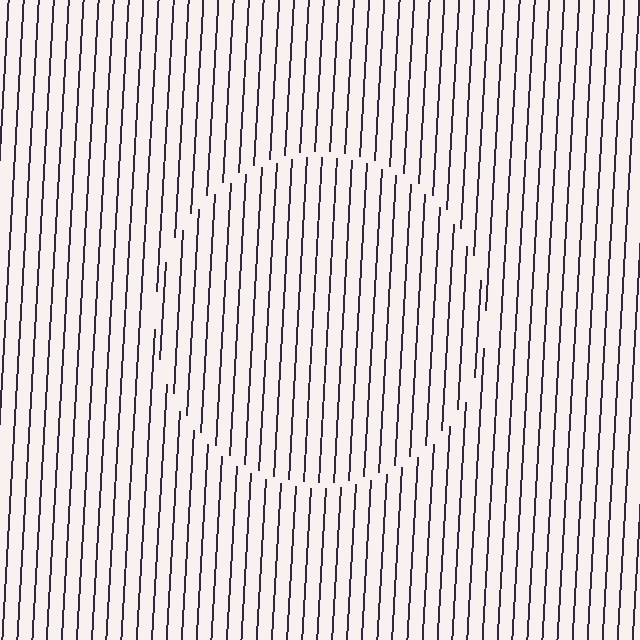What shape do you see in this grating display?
An illusory circle. The interior of the shape contains the same grating, shifted by half a period — the contour is defined by the phase discontinuity where line-ends from the inner and outer gratings abut.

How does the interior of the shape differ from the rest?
The interior of the shape contains the same grating, shifted by half a period — the contour is defined by the phase discontinuity where line-ends from the inner and outer gratings abut.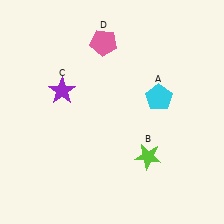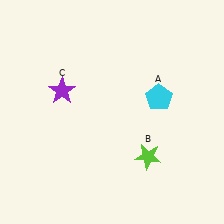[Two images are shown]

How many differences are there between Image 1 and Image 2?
There is 1 difference between the two images.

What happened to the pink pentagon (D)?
The pink pentagon (D) was removed in Image 2. It was in the top-left area of Image 1.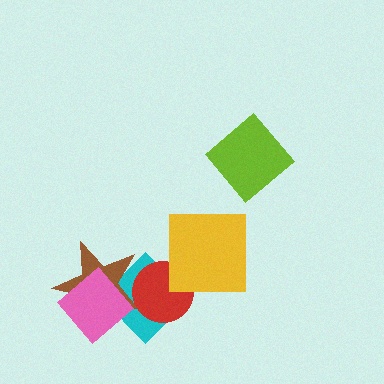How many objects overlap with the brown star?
3 objects overlap with the brown star.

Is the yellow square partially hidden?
No, no other shape covers it.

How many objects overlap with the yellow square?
1 object overlaps with the yellow square.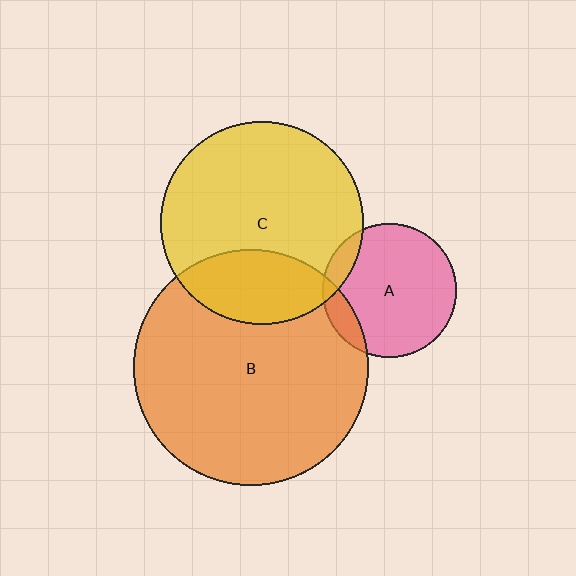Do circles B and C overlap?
Yes.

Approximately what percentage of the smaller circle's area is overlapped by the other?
Approximately 25%.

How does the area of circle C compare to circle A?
Approximately 2.3 times.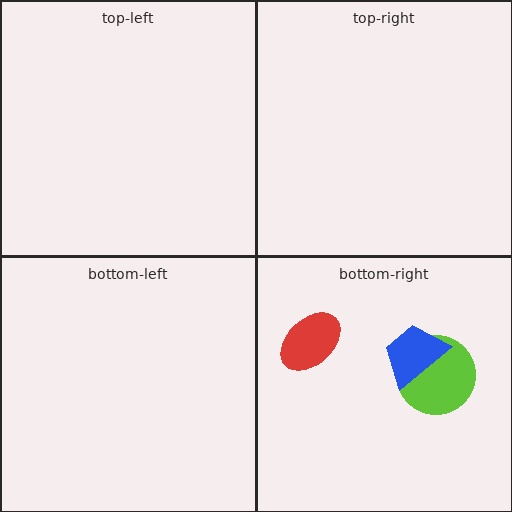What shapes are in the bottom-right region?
The red ellipse, the lime circle, the blue trapezoid.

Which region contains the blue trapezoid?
The bottom-right region.